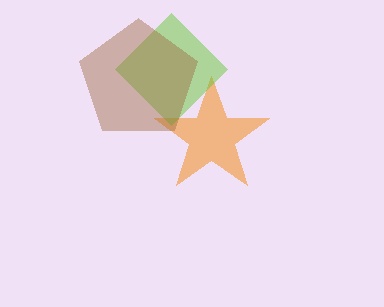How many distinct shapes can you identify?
There are 3 distinct shapes: an orange star, a lime diamond, a brown pentagon.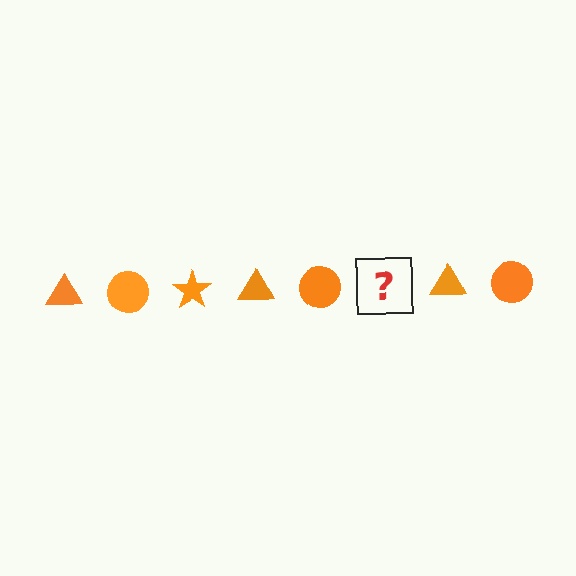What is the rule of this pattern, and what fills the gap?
The rule is that the pattern cycles through triangle, circle, star shapes in orange. The gap should be filled with an orange star.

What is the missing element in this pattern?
The missing element is an orange star.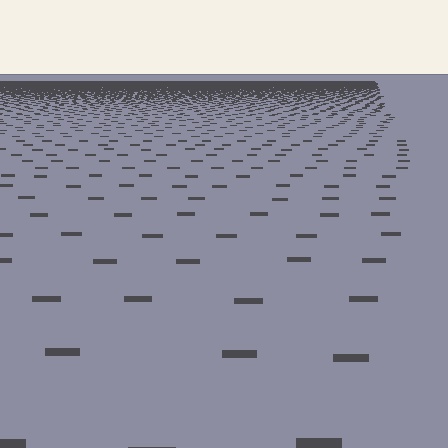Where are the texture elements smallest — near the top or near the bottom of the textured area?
Near the top.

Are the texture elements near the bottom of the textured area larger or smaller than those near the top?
Larger. Near the bottom, elements are closer to the viewer and appear at a bigger on-screen size.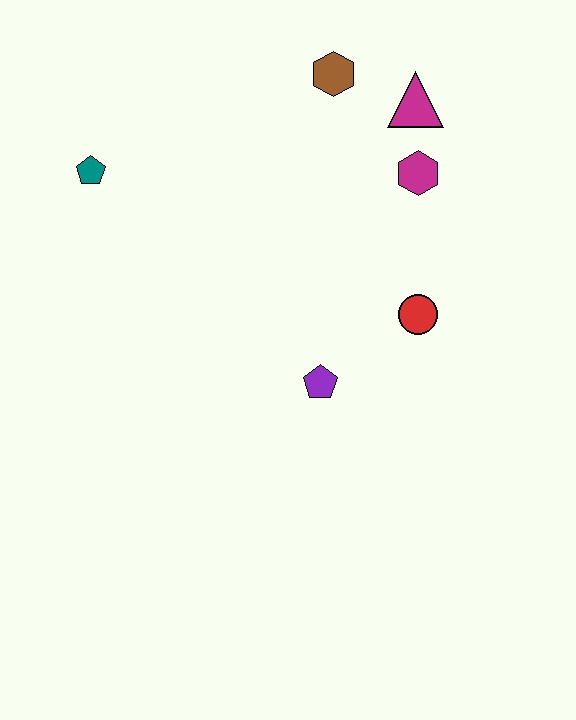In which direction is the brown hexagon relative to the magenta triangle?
The brown hexagon is to the left of the magenta triangle.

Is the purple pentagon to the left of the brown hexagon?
Yes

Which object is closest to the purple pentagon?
The red circle is closest to the purple pentagon.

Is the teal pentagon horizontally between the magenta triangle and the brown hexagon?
No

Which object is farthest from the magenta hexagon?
The teal pentagon is farthest from the magenta hexagon.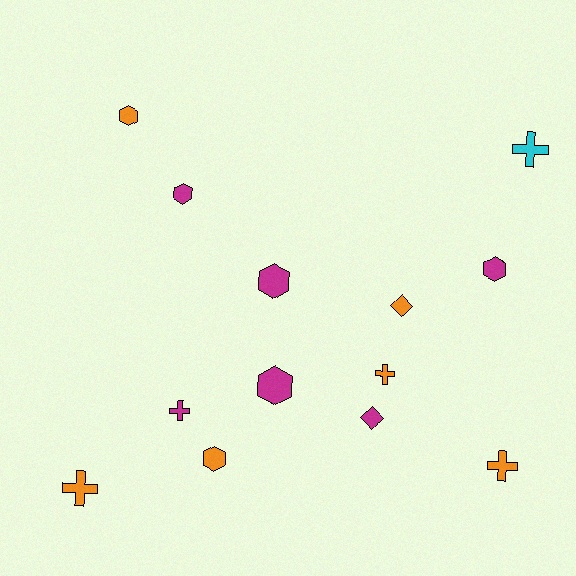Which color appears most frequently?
Magenta, with 6 objects.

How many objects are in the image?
There are 13 objects.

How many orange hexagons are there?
There are 2 orange hexagons.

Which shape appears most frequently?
Hexagon, with 6 objects.